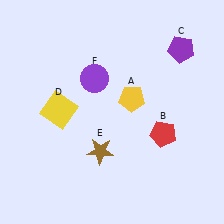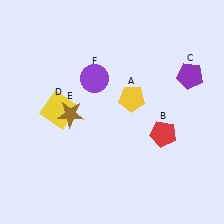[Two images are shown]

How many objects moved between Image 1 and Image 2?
2 objects moved between the two images.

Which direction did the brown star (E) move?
The brown star (E) moved up.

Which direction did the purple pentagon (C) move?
The purple pentagon (C) moved down.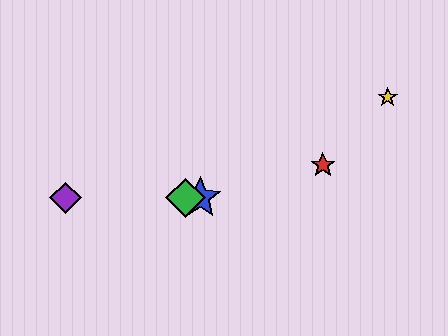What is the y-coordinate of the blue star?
The blue star is at y≈198.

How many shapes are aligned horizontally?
3 shapes (the blue star, the green diamond, the purple diamond) are aligned horizontally.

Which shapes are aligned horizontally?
The blue star, the green diamond, the purple diamond are aligned horizontally.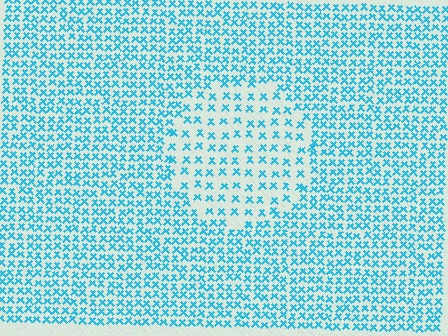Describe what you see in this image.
The image contains small cyan elements arranged at two different densities. A circle-shaped region is visible where the elements are less densely packed than the surrounding area.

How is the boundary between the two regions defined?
The boundary is defined by a change in element density (approximately 2.0x ratio). All elements are the same color, size, and shape.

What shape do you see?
I see a circle.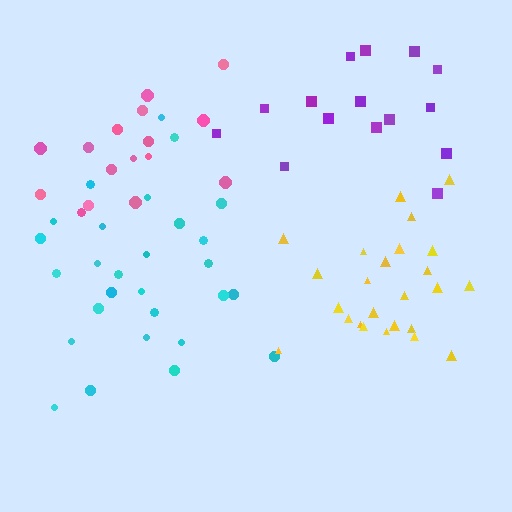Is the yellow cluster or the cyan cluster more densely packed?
Yellow.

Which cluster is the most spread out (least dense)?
Purple.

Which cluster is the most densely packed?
Yellow.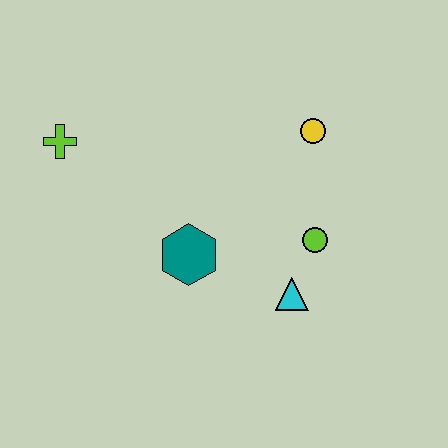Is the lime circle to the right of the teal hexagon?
Yes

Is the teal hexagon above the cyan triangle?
Yes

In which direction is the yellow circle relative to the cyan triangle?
The yellow circle is above the cyan triangle.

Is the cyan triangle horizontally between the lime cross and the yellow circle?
Yes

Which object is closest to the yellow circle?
The lime circle is closest to the yellow circle.